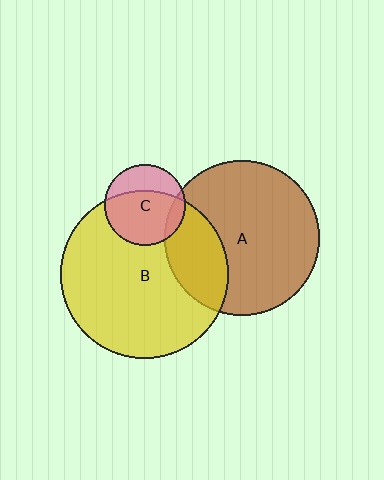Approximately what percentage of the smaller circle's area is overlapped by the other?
Approximately 25%.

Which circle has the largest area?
Circle B (yellow).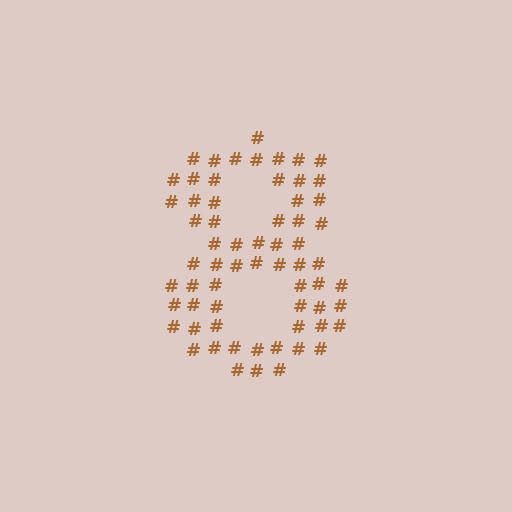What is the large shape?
The large shape is the digit 8.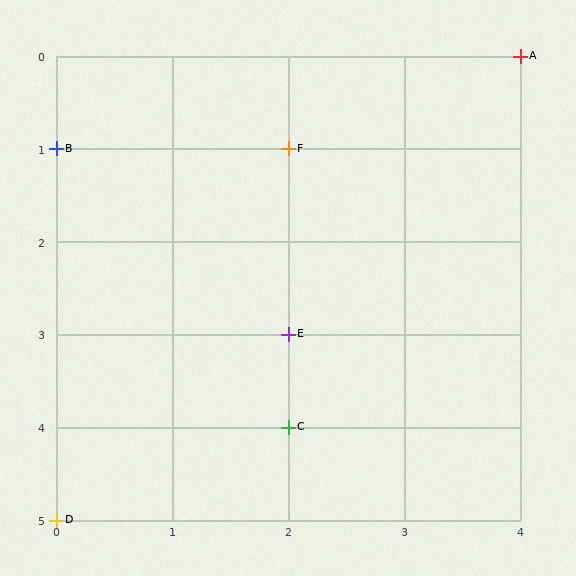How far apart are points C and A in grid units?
Points C and A are 2 columns and 4 rows apart (about 4.5 grid units diagonally).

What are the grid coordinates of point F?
Point F is at grid coordinates (2, 1).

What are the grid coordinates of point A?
Point A is at grid coordinates (4, 0).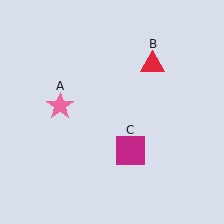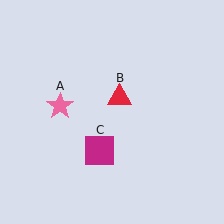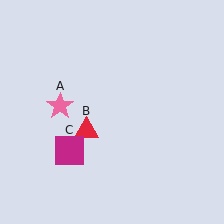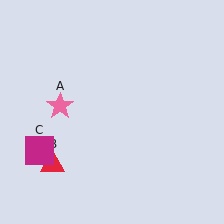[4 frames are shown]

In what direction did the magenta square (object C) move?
The magenta square (object C) moved left.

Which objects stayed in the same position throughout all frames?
Pink star (object A) remained stationary.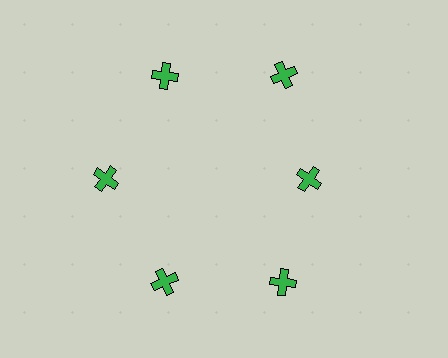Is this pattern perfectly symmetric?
No. The 6 green crosses are arranged in a ring, but one element near the 3 o'clock position is pulled inward toward the center, breaking the 6-fold rotational symmetry.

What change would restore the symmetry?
The symmetry would be restored by moving it outward, back onto the ring so that all 6 crosses sit at equal angles and equal distance from the center.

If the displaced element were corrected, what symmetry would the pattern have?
It would have 6-fold rotational symmetry — the pattern would map onto itself every 60 degrees.